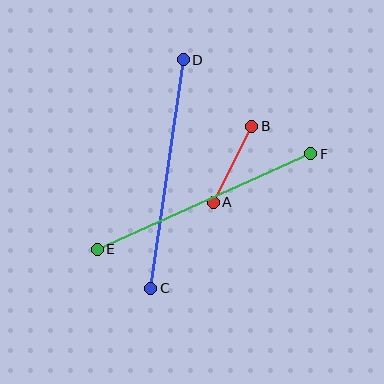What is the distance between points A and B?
The distance is approximately 85 pixels.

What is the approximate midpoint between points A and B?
The midpoint is at approximately (232, 164) pixels.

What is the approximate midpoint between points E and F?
The midpoint is at approximately (204, 201) pixels.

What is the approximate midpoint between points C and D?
The midpoint is at approximately (167, 174) pixels.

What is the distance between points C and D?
The distance is approximately 231 pixels.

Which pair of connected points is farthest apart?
Points E and F are farthest apart.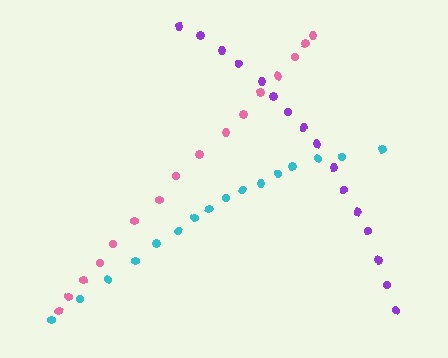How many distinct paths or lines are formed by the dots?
There are 3 distinct paths.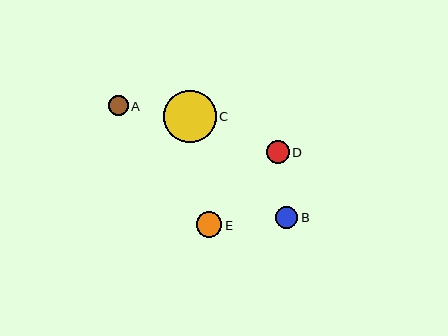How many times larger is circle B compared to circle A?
Circle B is approximately 1.1 times the size of circle A.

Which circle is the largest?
Circle C is the largest with a size of approximately 52 pixels.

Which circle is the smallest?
Circle A is the smallest with a size of approximately 19 pixels.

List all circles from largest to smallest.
From largest to smallest: C, E, D, B, A.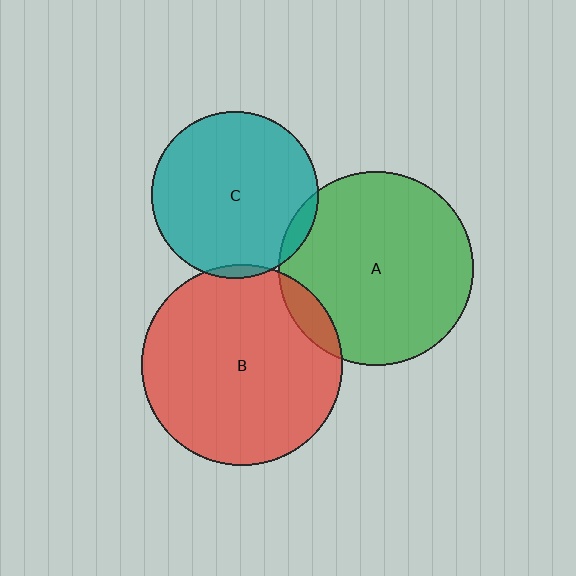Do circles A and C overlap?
Yes.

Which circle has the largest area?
Circle B (red).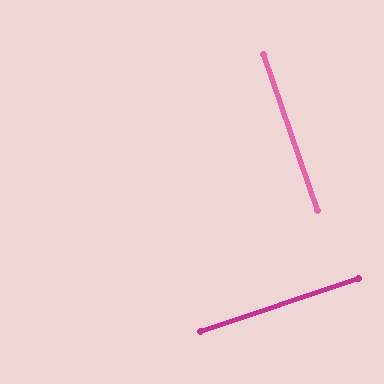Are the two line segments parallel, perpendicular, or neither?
Perpendicular — they meet at approximately 89°.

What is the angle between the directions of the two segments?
Approximately 89 degrees.